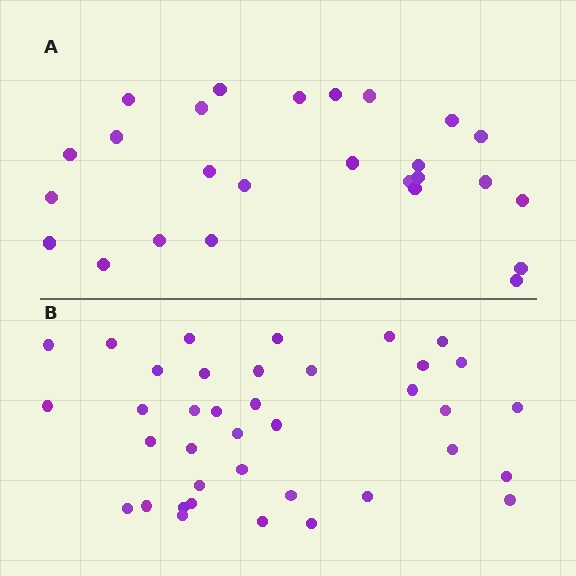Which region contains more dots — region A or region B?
Region B (the bottom region) has more dots.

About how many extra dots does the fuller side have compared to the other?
Region B has roughly 12 or so more dots than region A.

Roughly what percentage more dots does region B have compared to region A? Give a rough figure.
About 45% more.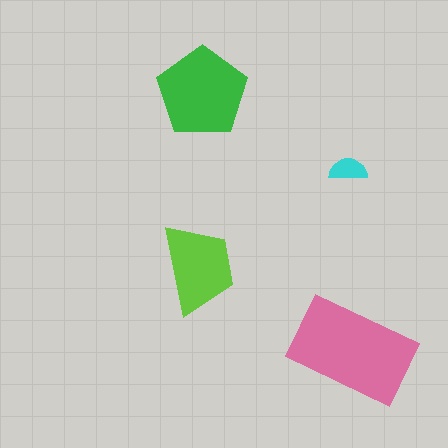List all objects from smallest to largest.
The cyan semicircle, the lime trapezoid, the green pentagon, the pink rectangle.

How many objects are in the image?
There are 4 objects in the image.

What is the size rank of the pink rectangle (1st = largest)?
1st.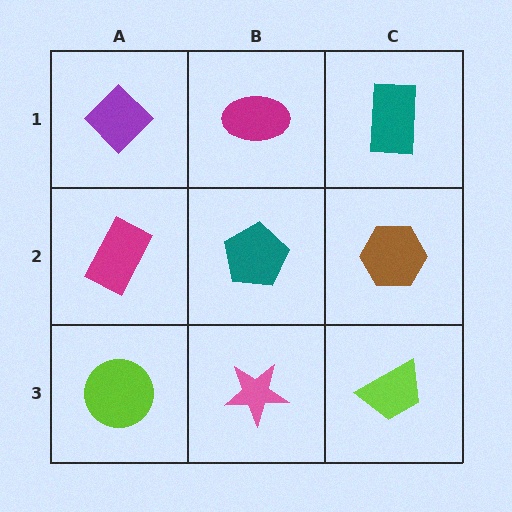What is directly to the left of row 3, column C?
A pink star.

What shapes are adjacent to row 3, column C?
A brown hexagon (row 2, column C), a pink star (row 3, column B).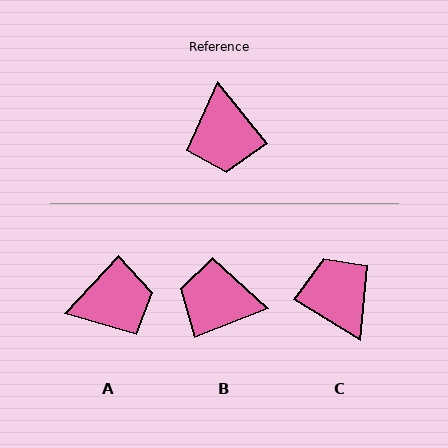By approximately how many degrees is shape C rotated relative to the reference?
Approximately 161 degrees clockwise.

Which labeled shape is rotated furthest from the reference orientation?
C, about 161 degrees away.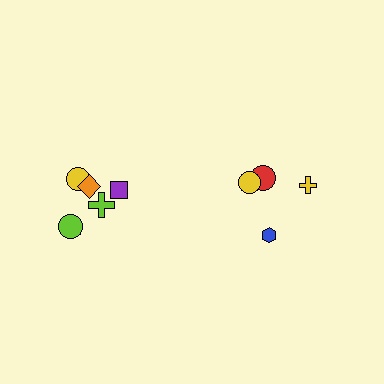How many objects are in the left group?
There are 6 objects.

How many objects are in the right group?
There are 4 objects.